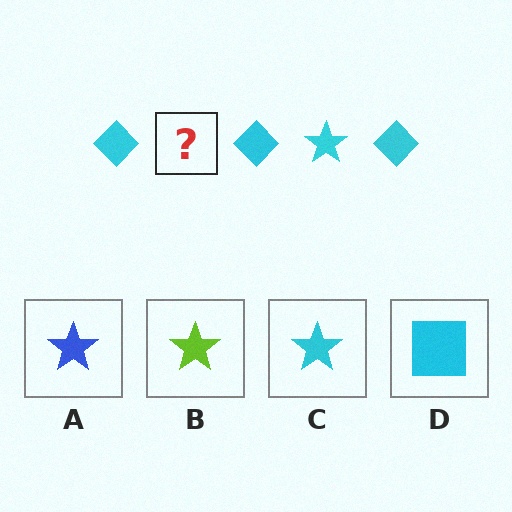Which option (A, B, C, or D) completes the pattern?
C.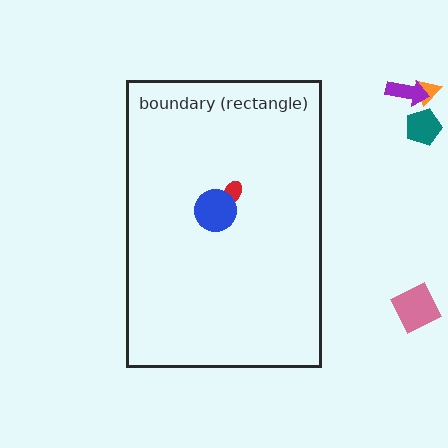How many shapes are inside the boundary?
2 inside, 4 outside.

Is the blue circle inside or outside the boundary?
Inside.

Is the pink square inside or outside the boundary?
Outside.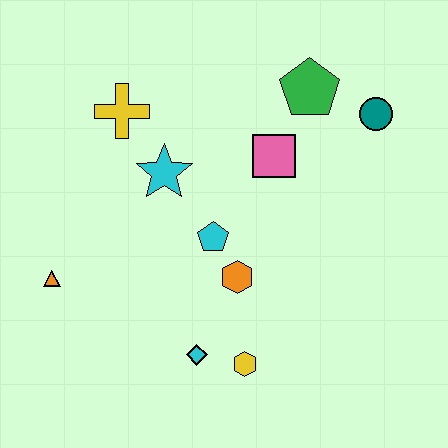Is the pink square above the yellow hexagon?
Yes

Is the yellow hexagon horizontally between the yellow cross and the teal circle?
Yes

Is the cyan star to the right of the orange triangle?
Yes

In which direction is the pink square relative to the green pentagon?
The pink square is below the green pentagon.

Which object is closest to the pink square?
The green pentagon is closest to the pink square.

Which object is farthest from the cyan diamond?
The teal circle is farthest from the cyan diamond.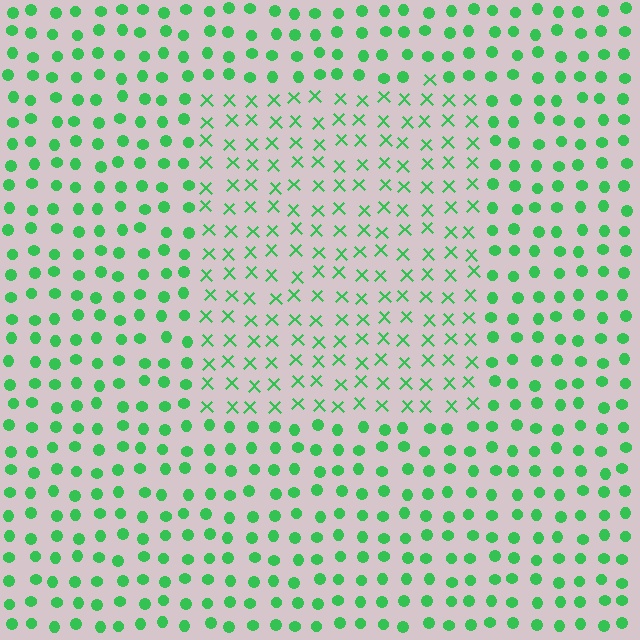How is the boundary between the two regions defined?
The boundary is defined by a change in element shape: X marks inside vs. circles outside. All elements share the same color and spacing.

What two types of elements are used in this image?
The image uses X marks inside the rectangle region and circles outside it.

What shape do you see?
I see a rectangle.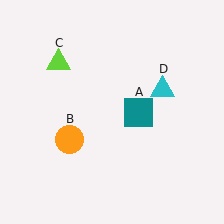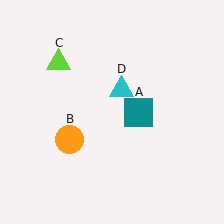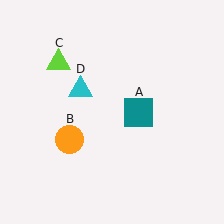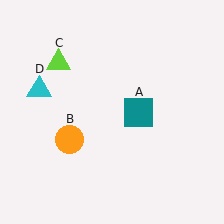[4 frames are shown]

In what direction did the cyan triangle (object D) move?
The cyan triangle (object D) moved left.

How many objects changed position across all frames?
1 object changed position: cyan triangle (object D).